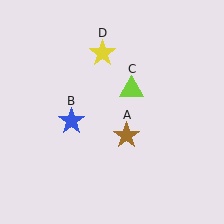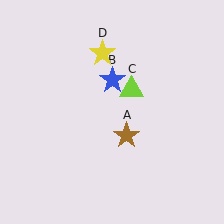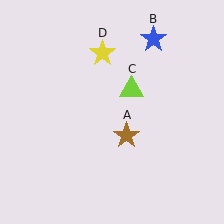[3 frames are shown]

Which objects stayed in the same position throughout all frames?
Brown star (object A) and lime triangle (object C) and yellow star (object D) remained stationary.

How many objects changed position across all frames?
1 object changed position: blue star (object B).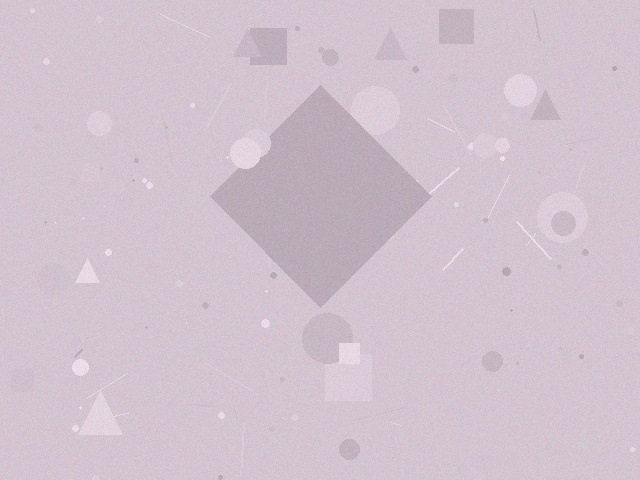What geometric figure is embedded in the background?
A diamond is embedded in the background.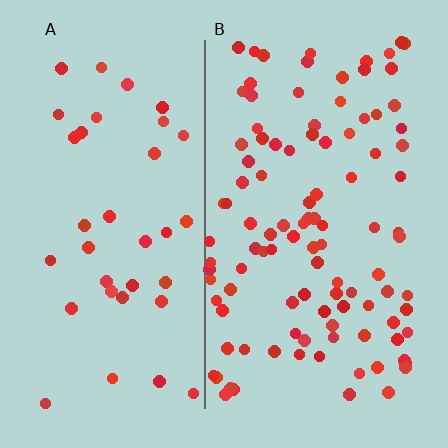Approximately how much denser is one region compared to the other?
Approximately 2.8× — region B over region A.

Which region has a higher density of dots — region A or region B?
B (the right).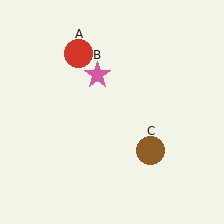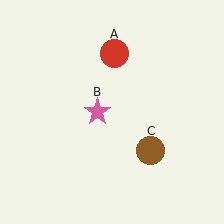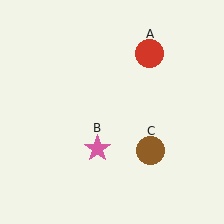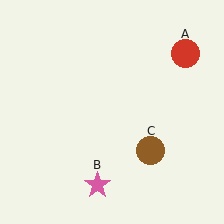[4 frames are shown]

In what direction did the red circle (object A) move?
The red circle (object A) moved right.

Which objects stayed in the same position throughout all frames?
Brown circle (object C) remained stationary.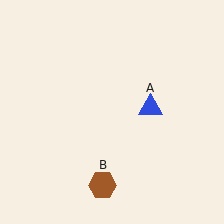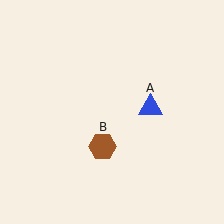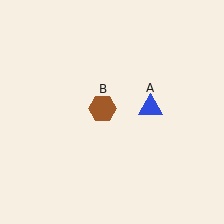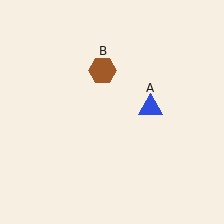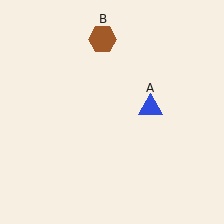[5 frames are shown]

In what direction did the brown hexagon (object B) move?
The brown hexagon (object B) moved up.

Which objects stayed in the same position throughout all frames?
Blue triangle (object A) remained stationary.